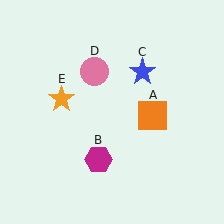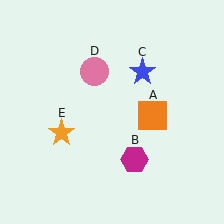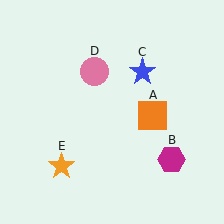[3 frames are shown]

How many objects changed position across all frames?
2 objects changed position: magenta hexagon (object B), orange star (object E).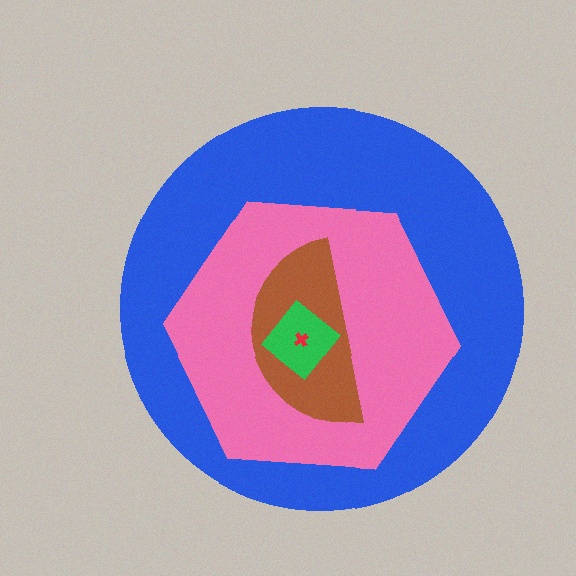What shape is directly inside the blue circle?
The pink hexagon.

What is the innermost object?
The red cross.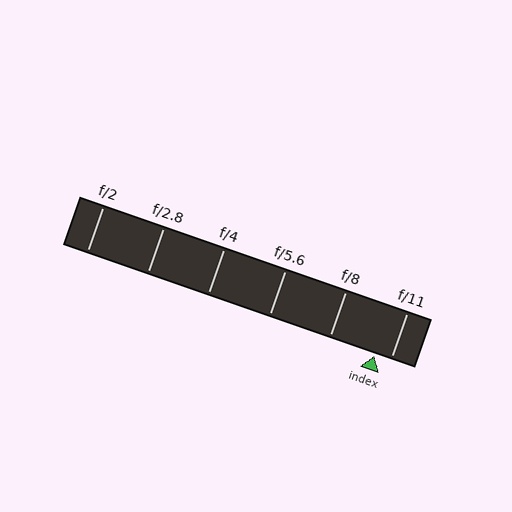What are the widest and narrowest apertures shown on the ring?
The widest aperture shown is f/2 and the narrowest is f/11.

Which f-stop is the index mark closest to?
The index mark is closest to f/11.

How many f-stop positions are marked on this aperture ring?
There are 6 f-stop positions marked.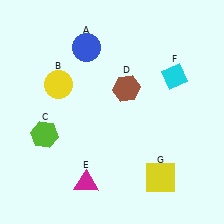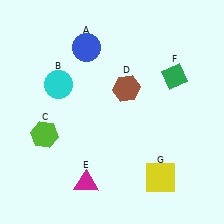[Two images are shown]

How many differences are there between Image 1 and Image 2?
There are 2 differences between the two images.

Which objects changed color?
B changed from yellow to cyan. F changed from cyan to green.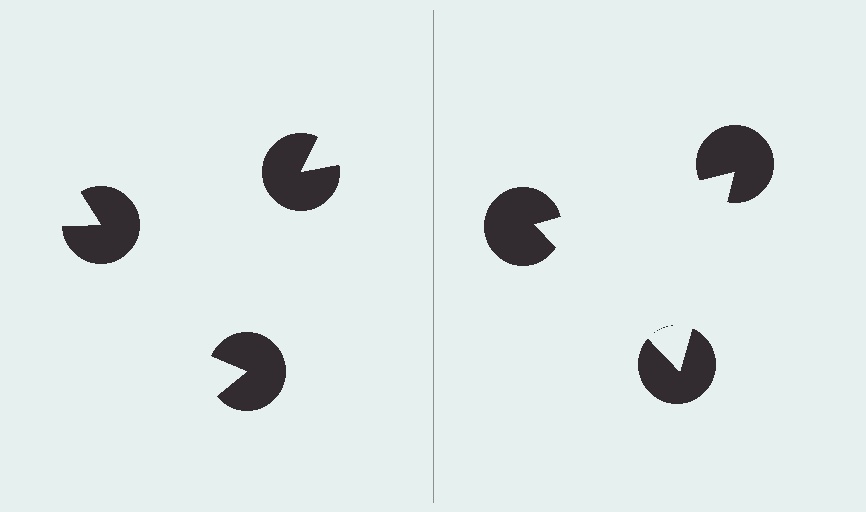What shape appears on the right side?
An illusory triangle.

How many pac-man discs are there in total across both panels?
6 — 3 on each side.